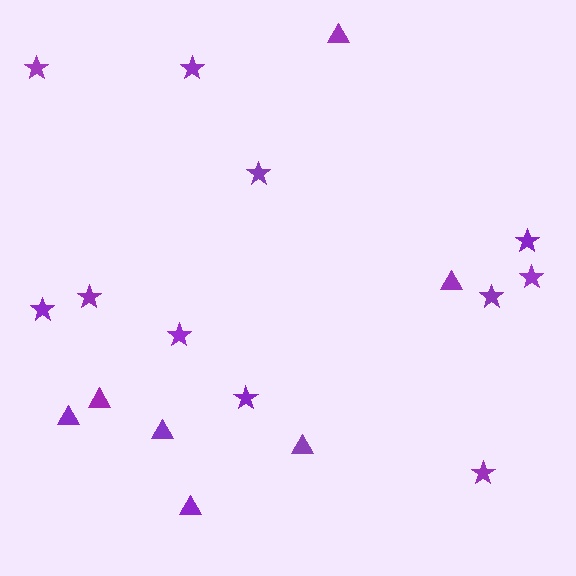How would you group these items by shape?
There are 2 groups: one group of triangles (7) and one group of stars (11).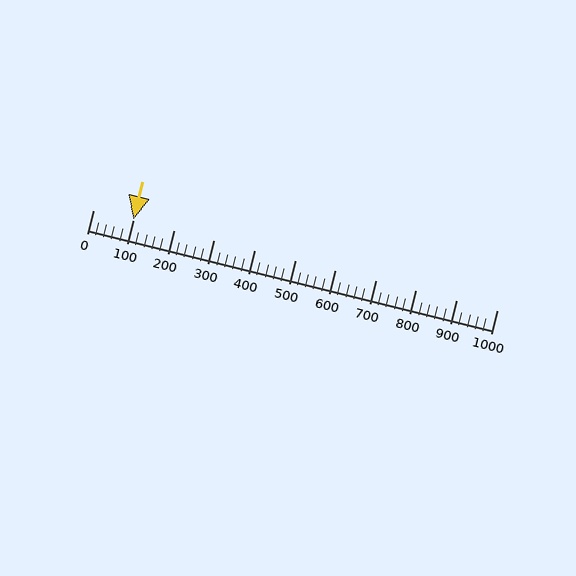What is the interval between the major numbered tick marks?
The major tick marks are spaced 100 units apart.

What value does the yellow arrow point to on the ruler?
The yellow arrow points to approximately 100.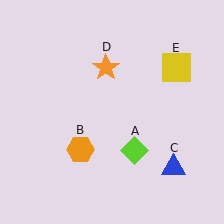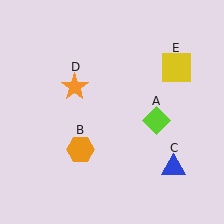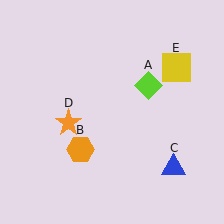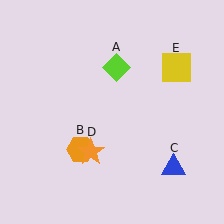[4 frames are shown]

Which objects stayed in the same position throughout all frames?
Orange hexagon (object B) and blue triangle (object C) and yellow square (object E) remained stationary.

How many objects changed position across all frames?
2 objects changed position: lime diamond (object A), orange star (object D).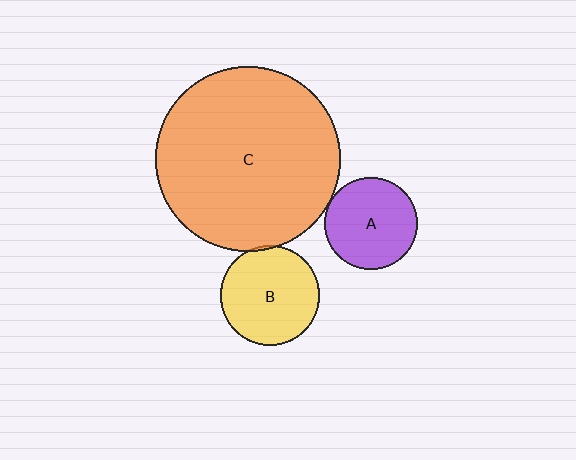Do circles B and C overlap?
Yes.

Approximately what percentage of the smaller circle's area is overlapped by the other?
Approximately 5%.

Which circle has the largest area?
Circle C (orange).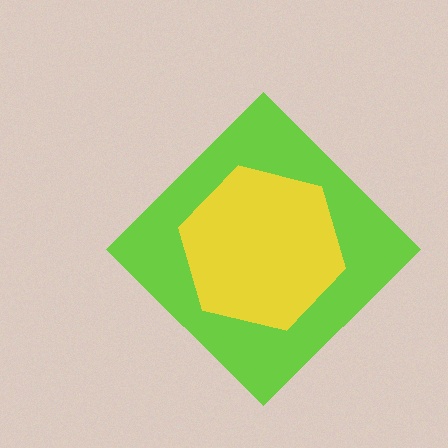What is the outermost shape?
The lime diamond.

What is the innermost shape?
The yellow hexagon.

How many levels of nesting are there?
2.